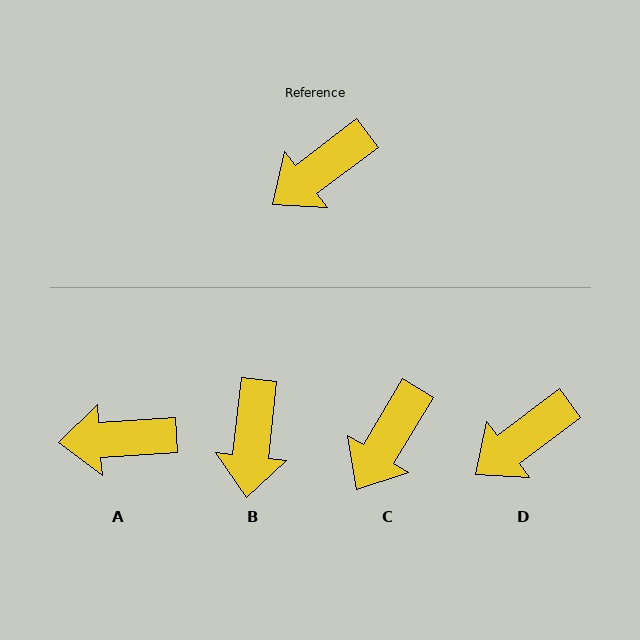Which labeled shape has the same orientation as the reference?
D.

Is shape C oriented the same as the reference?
No, it is off by about 22 degrees.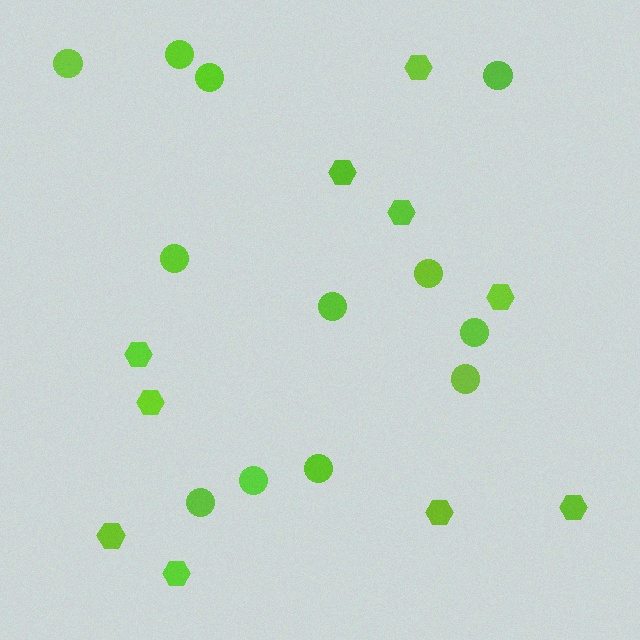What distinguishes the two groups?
There are 2 groups: one group of hexagons (10) and one group of circles (12).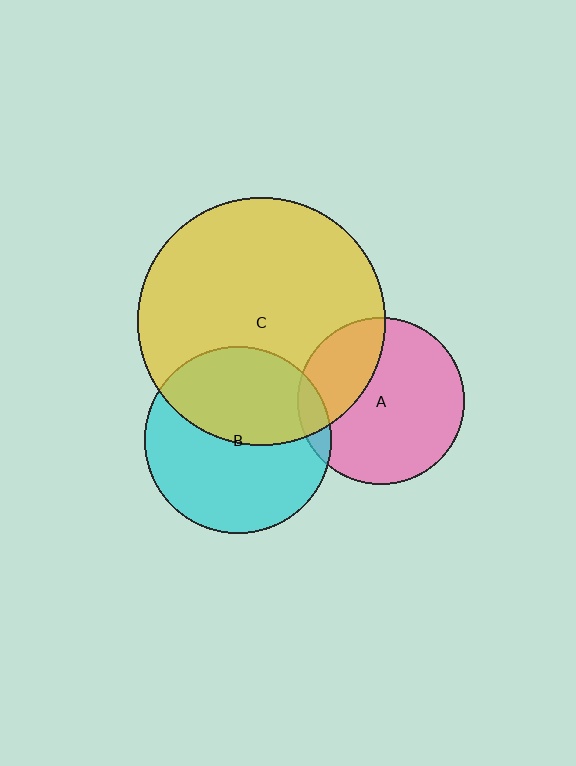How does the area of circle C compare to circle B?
Approximately 1.8 times.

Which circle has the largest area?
Circle C (yellow).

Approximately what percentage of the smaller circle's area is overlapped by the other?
Approximately 30%.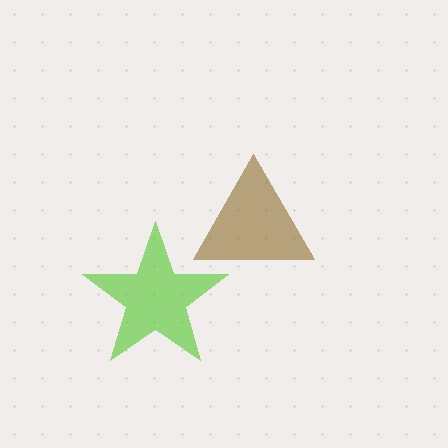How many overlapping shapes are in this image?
There are 2 overlapping shapes in the image.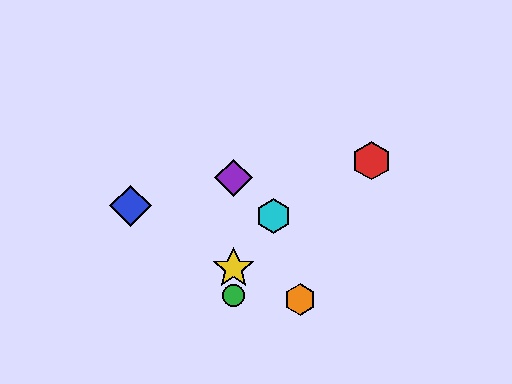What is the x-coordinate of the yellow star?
The yellow star is at x≈234.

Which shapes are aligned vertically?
The green circle, the yellow star, the purple diamond are aligned vertically.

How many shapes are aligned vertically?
3 shapes (the green circle, the yellow star, the purple diamond) are aligned vertically.